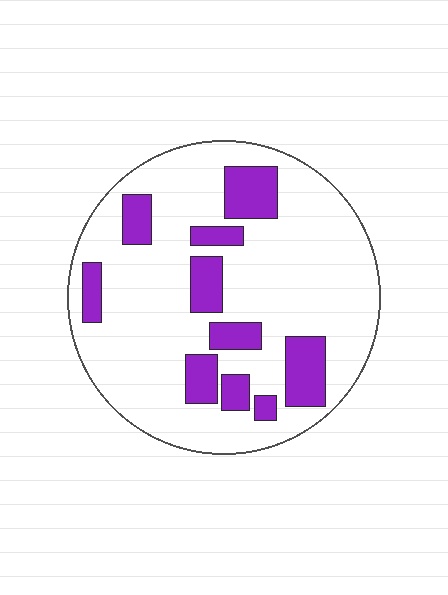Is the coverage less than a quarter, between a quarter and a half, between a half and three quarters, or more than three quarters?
Less than a quarter.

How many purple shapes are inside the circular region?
10.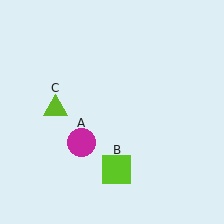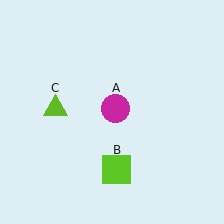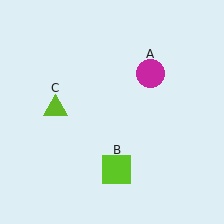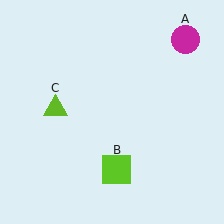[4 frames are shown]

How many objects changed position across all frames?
1 object changed position: magenta circle (object A).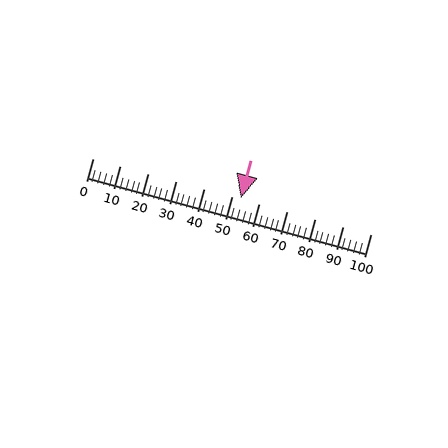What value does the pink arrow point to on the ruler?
The pink arrow points to approximately 53.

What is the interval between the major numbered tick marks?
The major tick marks are spaced 10 units apart.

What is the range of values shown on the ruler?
The ruler shows values from 0 to 100.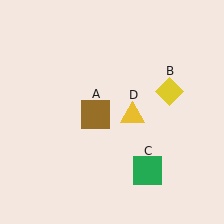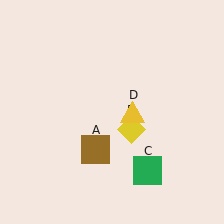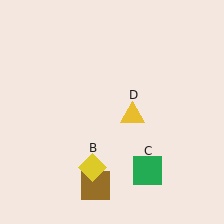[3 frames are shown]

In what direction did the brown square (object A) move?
The brown square (object A) moved down.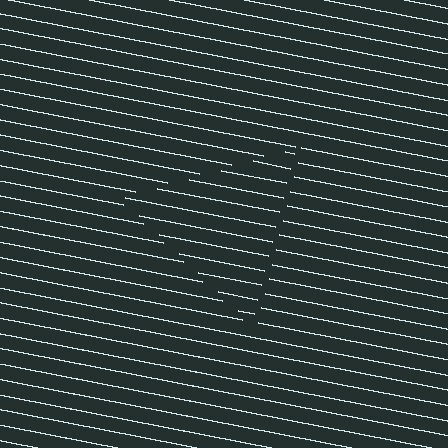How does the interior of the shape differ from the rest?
The interior of the shape contains the same grating, shifted by half a period — the contour is defined by the phase discontinuity where line-ends from the inner and outer gratings abut.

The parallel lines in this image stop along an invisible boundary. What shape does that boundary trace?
An illusory triangle. The interior of the shape contains the same grating, shifted by half a period — the contour is defined by the phase discontinuity where line-ends from the inner and outer gratings abut.